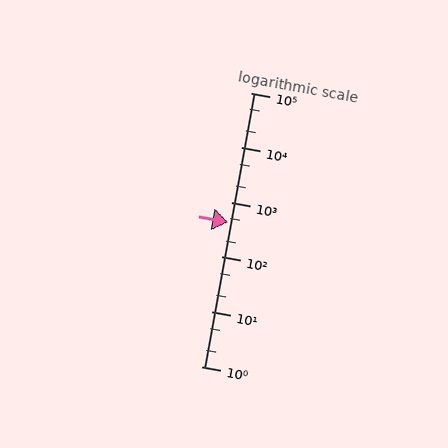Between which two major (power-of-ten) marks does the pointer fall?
The pointer is between 100 and 1000.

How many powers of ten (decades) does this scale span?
The scale spans 5 decades, from 1 to 100000.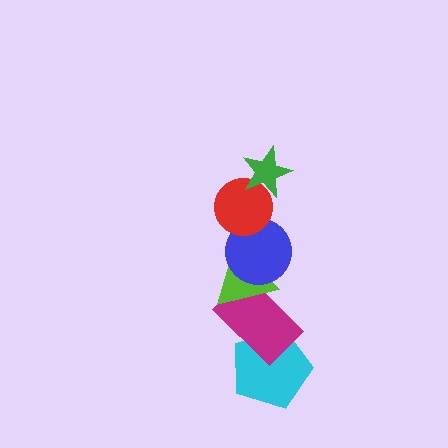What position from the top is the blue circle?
The blue circle is 3rd from the top.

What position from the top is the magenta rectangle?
The magenta rectangle is 5th from the top.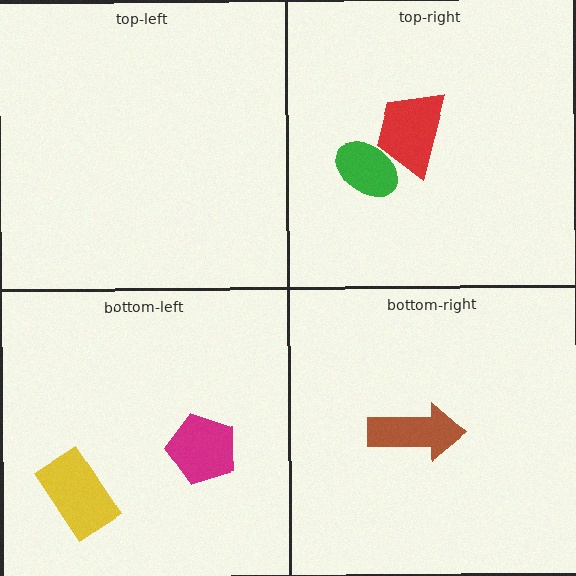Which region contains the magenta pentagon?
The bottom-left region.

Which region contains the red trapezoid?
The top-right region.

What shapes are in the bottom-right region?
The brown arrow.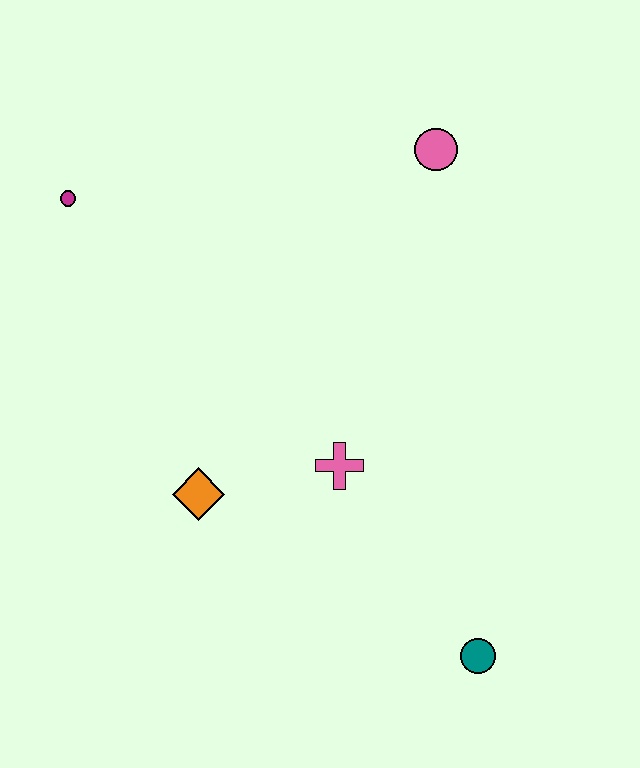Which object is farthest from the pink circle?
The teal circle is farthest from the pink circle.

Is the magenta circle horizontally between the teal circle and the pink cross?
No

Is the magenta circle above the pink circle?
No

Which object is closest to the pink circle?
The pink cross is closest to the pink circle.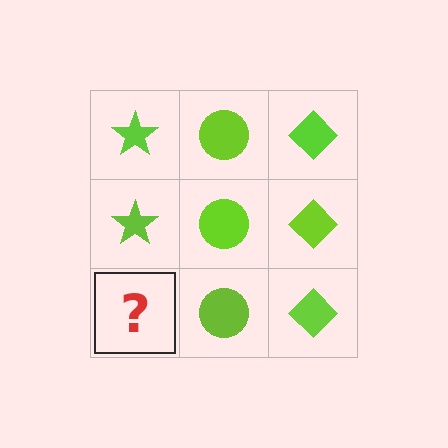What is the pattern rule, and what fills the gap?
The rule is that each column has a consistent shape. The gap should be filled with a lime star.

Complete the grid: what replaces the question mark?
The question mark should be replaced with a lime star.